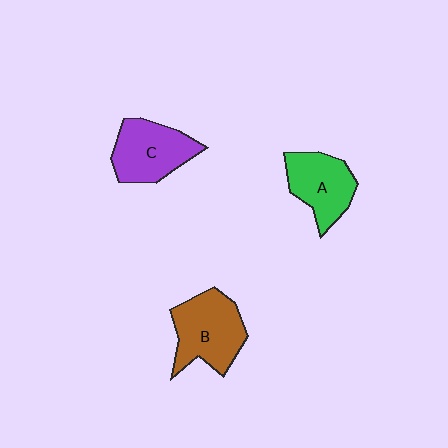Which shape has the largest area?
Shape B (brown).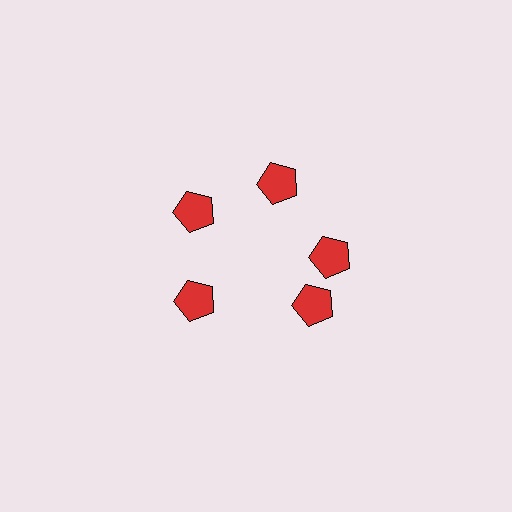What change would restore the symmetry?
The symmetry would be restored by rotating it back into even spacing with its neighbors so that all 5 pentagons sit at equal angles and equal distance from the center.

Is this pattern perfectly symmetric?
No. The 5 red pentagons are arranged in a ring, but one element near the 5 o'clock position is rotated out of alignment along the ring, breaking the 5-fold rotational symmetry.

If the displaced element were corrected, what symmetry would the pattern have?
It would have 5-fold rotational symmetry — the pattern would map onto itself every 72 degrees.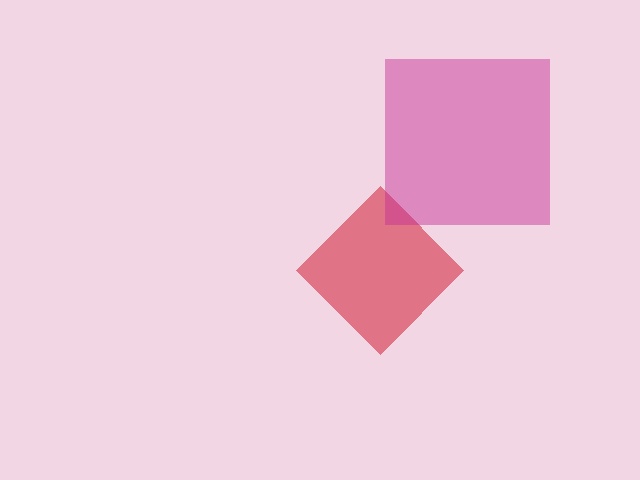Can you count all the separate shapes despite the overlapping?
Yes, there are 2 separate shapes.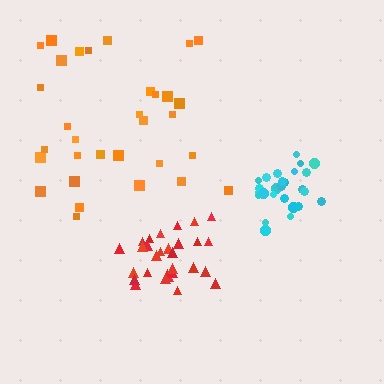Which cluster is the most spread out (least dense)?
Orange.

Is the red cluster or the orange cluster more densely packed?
Red.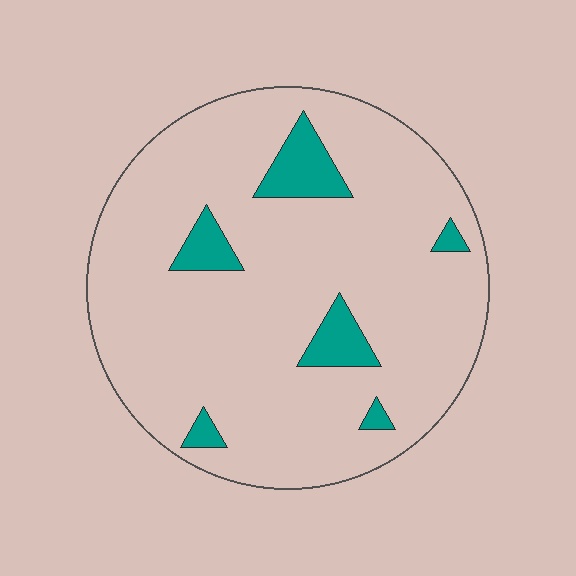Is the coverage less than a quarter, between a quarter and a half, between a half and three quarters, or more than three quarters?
Less than a quarter.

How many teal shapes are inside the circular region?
6.